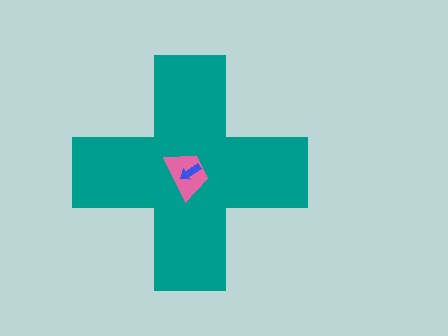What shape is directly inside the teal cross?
The pink trapezoid.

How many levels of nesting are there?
3.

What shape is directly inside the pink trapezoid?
The blue arrow.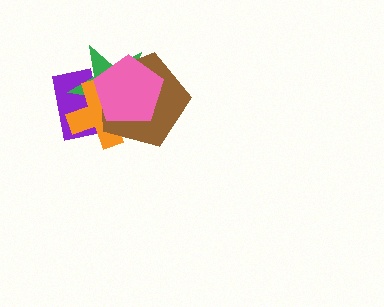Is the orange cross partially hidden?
Yes, it is partially covered by another shape.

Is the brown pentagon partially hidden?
Yes, it is partially covered by another shape.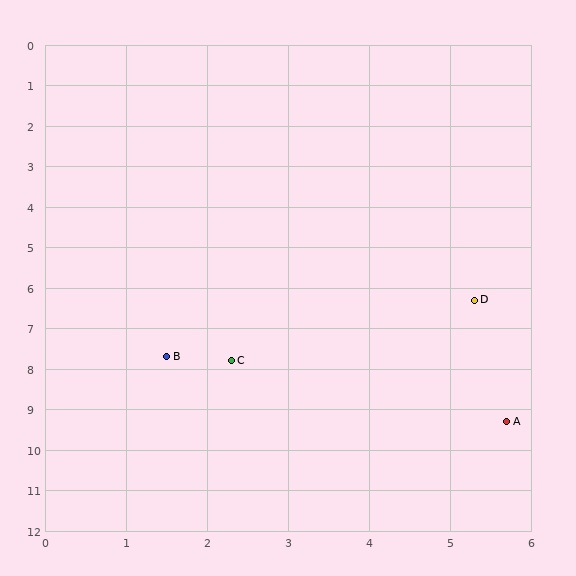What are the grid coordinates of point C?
Point C is at approximately (2.3, 7.8).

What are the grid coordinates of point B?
Point B is at approximately (1.5, 7.7).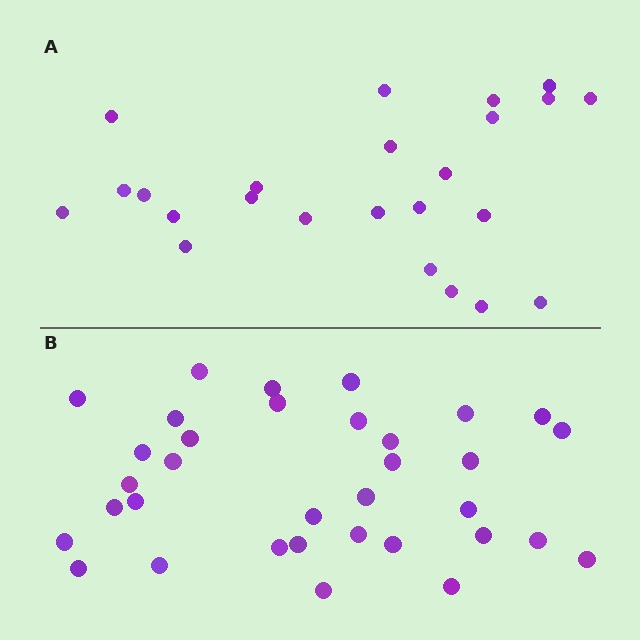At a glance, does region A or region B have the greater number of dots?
Region B (the bottom region) has more dots.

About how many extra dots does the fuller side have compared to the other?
Region B has roughly 10 or so more dots than region A.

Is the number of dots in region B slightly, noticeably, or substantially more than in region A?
Region B has noticeably more, but not dramatically so. The ratio is roughly 1.4 to 1.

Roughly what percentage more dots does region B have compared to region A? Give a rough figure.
About 40% more.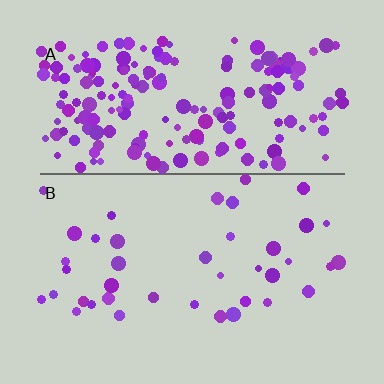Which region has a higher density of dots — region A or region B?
A (the top).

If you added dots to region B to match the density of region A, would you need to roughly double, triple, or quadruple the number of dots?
Approximately quadruple.